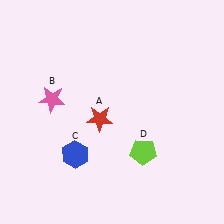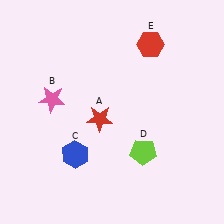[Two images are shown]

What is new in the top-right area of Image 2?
A red hexagon (E) was added in the top-right area of Image 2.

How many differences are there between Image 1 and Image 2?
There is 1 difference between the two images.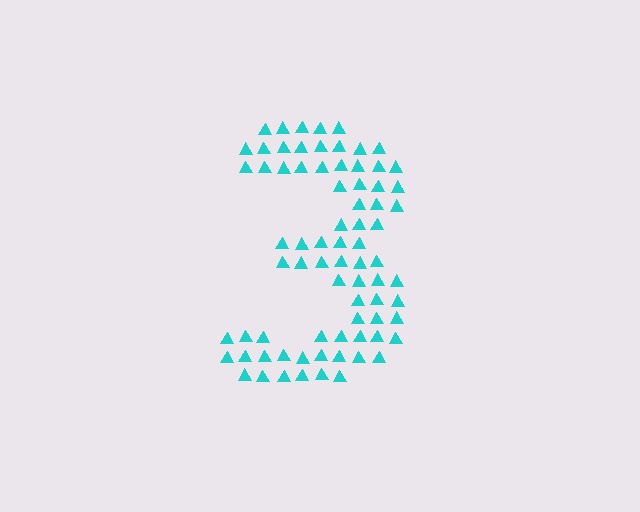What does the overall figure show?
The overall figure shows the digit 3.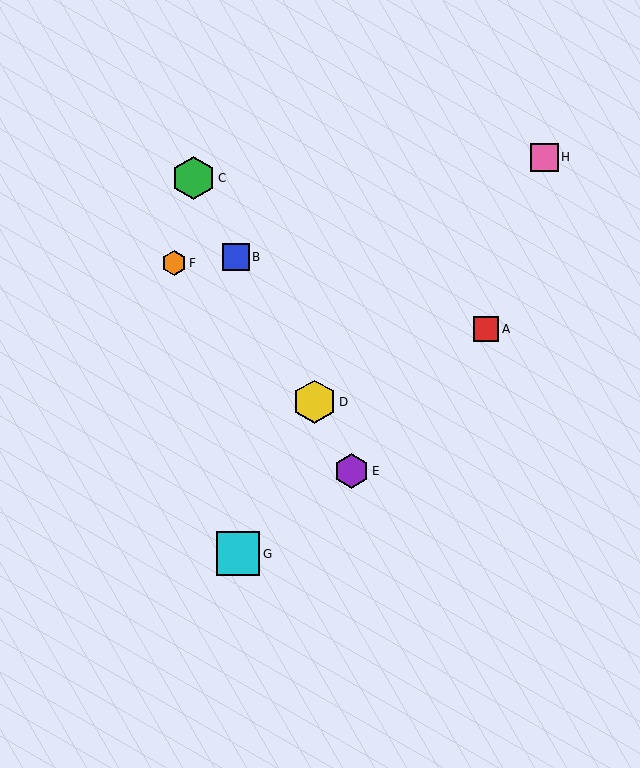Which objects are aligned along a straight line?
Objects B, C, D, E are aligned along a straight line.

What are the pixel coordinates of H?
Object H is at (544, 157).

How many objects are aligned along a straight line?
4 objects (B, C, D, E) are aligned along a straight line.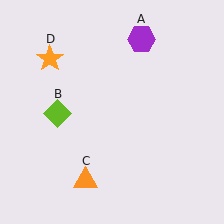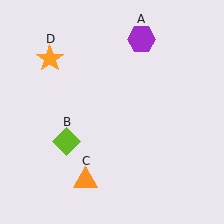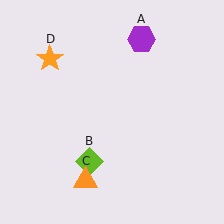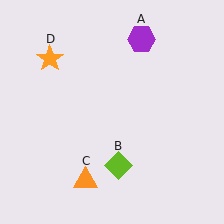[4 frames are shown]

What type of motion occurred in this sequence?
The lime diamond (object B) rotated counterclockwise around the center of the scene.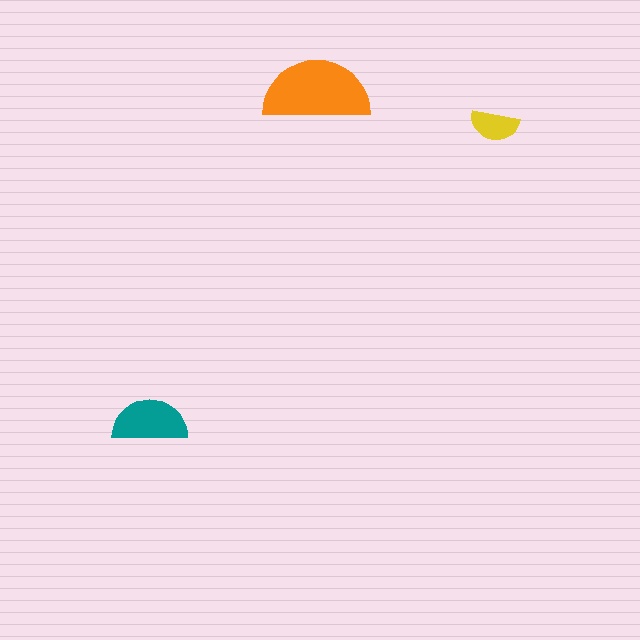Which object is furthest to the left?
The teal semicircle is leftmost.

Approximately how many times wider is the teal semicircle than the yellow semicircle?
About 1.5 times wider.